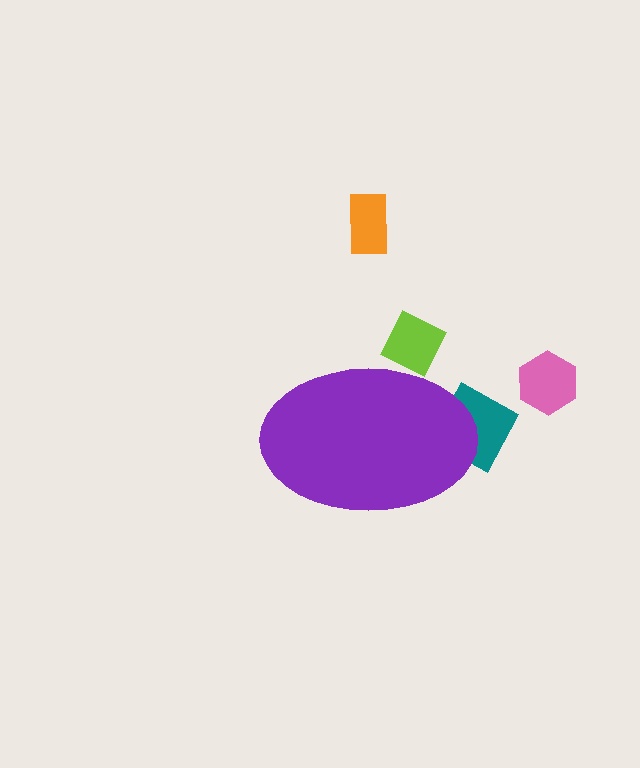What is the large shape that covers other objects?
A purple ellipse.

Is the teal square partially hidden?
Yes, the teal square is partially hidden behind the purple ellipse.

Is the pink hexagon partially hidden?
No, the pink hexagon is fully visible.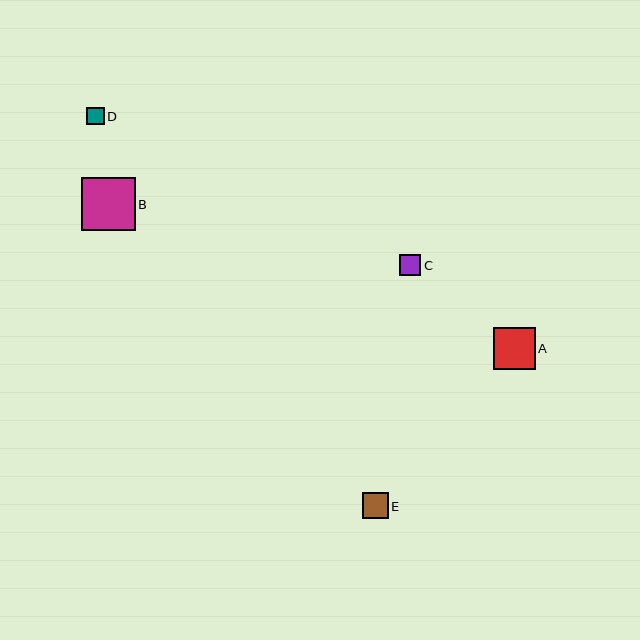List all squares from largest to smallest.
From largest to smallest: B, A, E, C, D.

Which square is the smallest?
Square D is the smallest with a size of approximately 17 pixels.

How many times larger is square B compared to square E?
Square B is approximately 2.0 times the size of square E.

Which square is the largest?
Square B is the largest with a size of approximately 53 pixels.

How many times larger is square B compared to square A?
Square B is approximately 1.3 times the size of square A.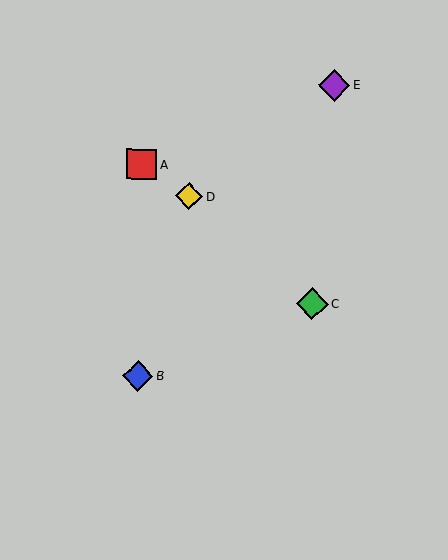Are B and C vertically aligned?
No, B is at x≈138 and C is at x≈312.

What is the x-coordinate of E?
Object E is at x≈334.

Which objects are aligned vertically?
Objects A, B are aligned vertically.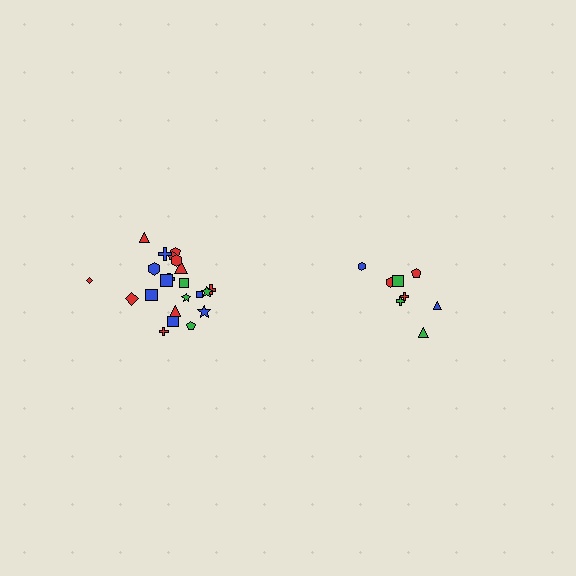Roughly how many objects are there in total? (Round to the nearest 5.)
Roughly 30 objects in total.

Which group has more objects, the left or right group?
The left group.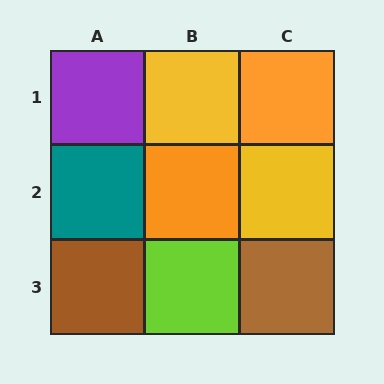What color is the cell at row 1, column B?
Yellow.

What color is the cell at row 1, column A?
Purple.